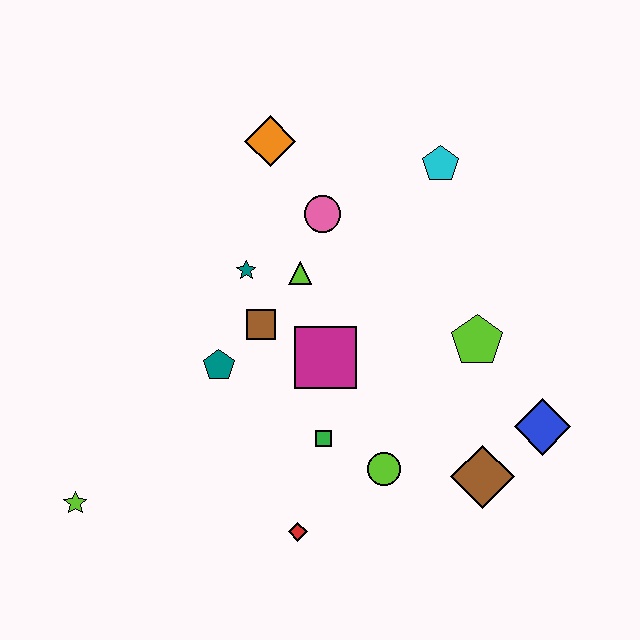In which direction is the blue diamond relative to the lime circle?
The blue diamond is to the right of the lime circle.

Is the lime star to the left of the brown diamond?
Yes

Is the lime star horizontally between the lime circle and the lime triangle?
No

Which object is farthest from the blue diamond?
The lime star is farthest from the blue diamond.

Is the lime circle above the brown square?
No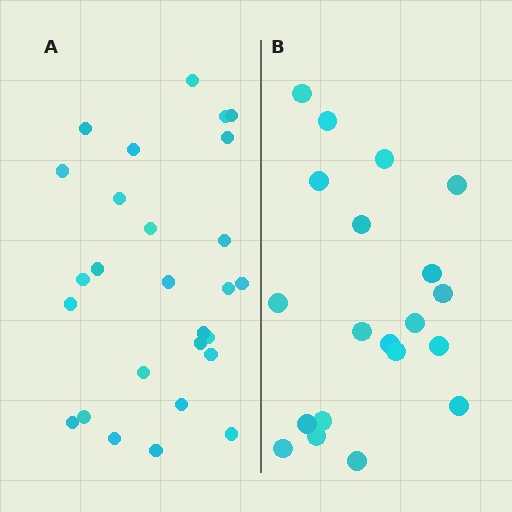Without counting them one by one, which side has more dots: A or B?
Region A (the left region) has more dots.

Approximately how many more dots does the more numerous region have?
Region A has roughly 8 or so more dots than region B.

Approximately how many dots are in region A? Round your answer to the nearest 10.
About 30 dots. (The exact count is 27, which rounds to 30.)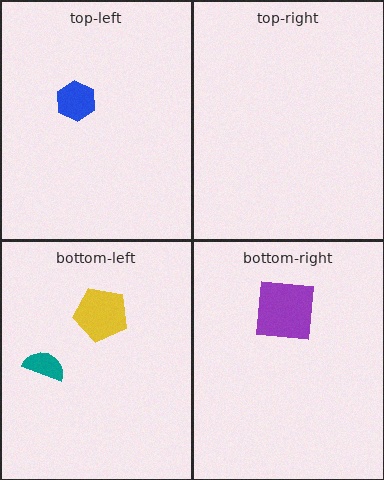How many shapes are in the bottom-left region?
2.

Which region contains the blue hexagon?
The top-left region.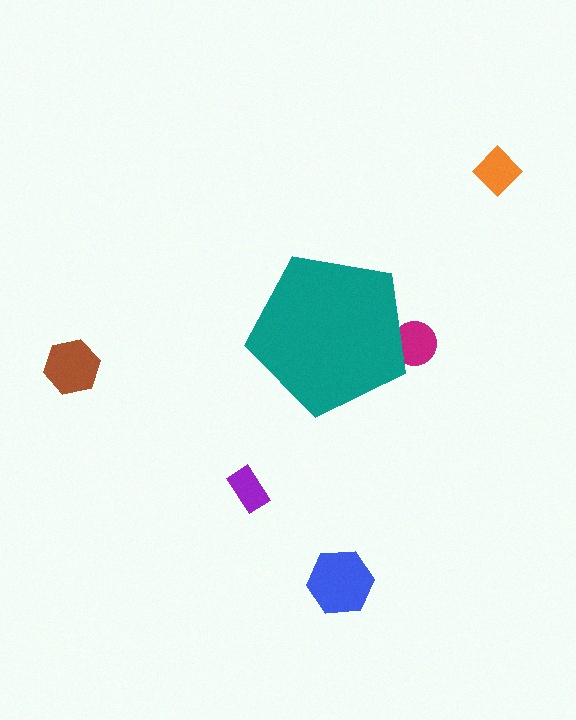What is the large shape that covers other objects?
A teal pentagon.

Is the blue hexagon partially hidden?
No, the blue hexagon is fully visible.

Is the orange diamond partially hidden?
No, the orange diamond is fully visible.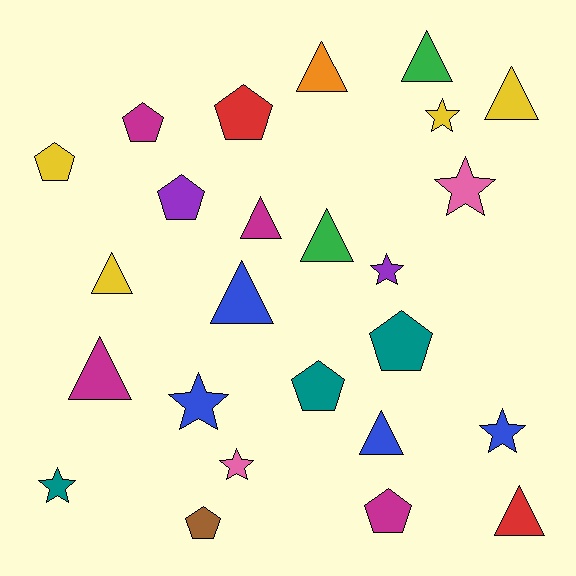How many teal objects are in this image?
There are 3 teal objects.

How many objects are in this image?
There are 25 objects.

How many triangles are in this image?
There are 10 triangles.